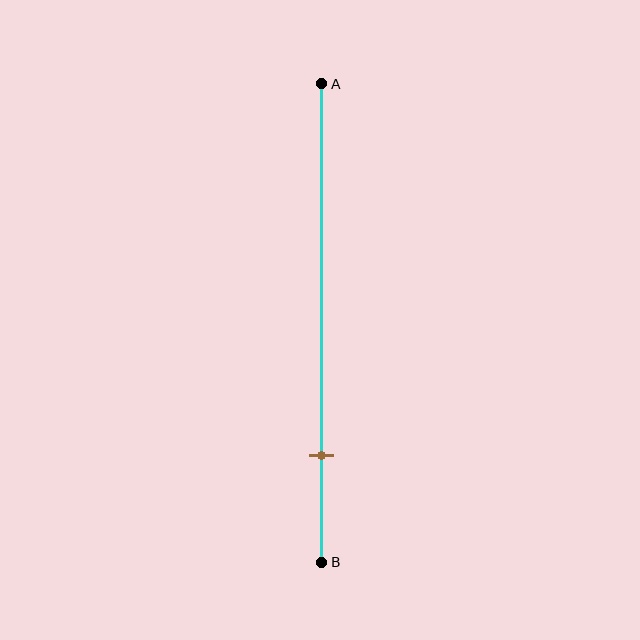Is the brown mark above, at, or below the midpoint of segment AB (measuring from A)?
The brown mark is below the midpoint of segment AB.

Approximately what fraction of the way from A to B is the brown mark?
The brown mark is approximately 80% of the way from A to B.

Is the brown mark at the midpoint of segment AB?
No, the mark is at about 80% from A, not at the 50% midpoint.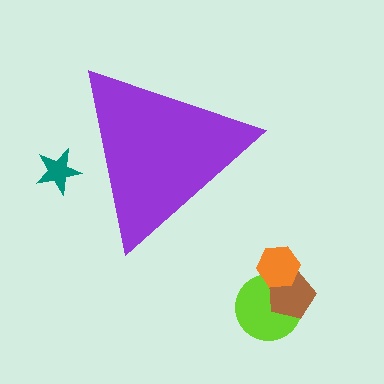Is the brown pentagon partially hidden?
No, the brown pentagon is fully visible.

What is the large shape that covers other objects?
A purple triangle.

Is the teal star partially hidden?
Yes, the teal star is partially hidden behind the purple triangle.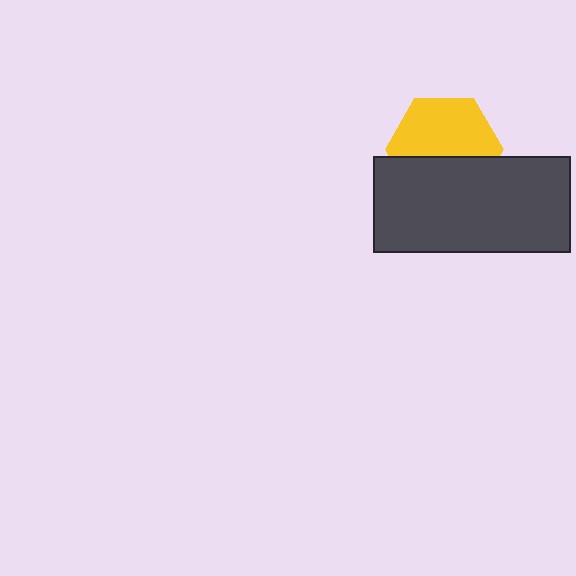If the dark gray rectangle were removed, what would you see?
You would see the complete yellow hexagon.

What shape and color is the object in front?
The object in front is a dark gray rectangle.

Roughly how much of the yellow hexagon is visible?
About half of it is visible (roughly 57%).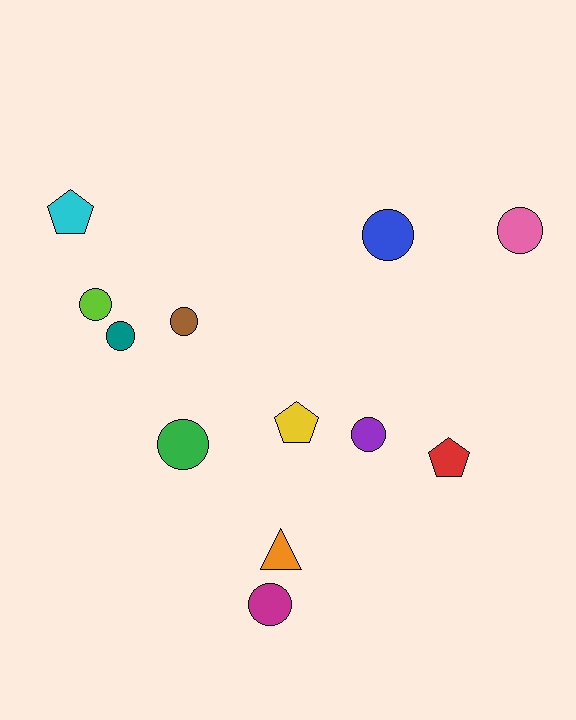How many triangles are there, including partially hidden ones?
There is 1 triangle.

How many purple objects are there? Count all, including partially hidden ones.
There is 1 purple object.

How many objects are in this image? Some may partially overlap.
There are 12 objects.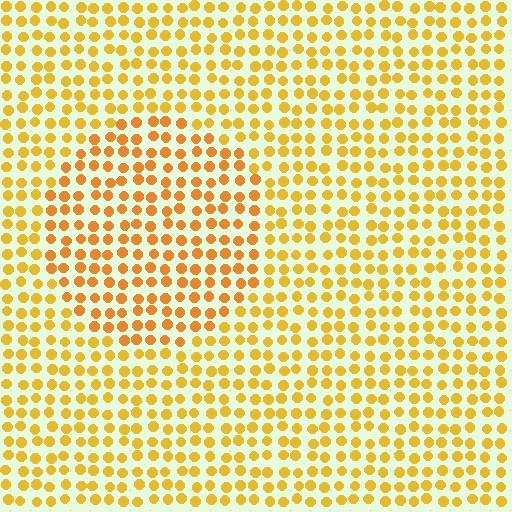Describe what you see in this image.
The image is filled with small yellow elements in a uniform arrangement. A circle-shaped region is visible where the elements are tinted to a slightly different hue, forming a subtle color boundary.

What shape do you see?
I see a circle.